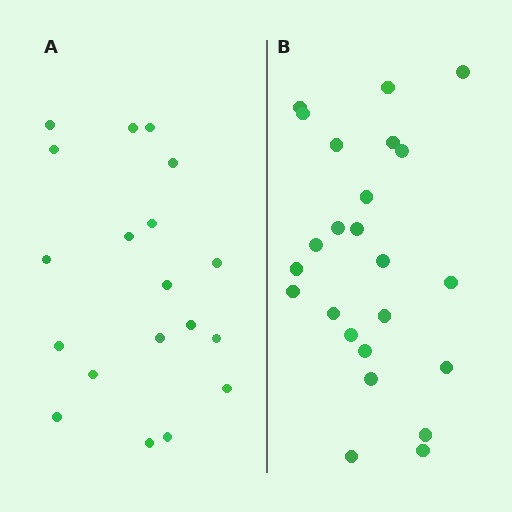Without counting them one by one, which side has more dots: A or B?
Region B (the right region) has more dots.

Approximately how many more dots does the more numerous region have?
Region B has about 5 more dots than region A.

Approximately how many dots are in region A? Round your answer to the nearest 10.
About 20 dots. (The exact count is 19, which rounds to 20.)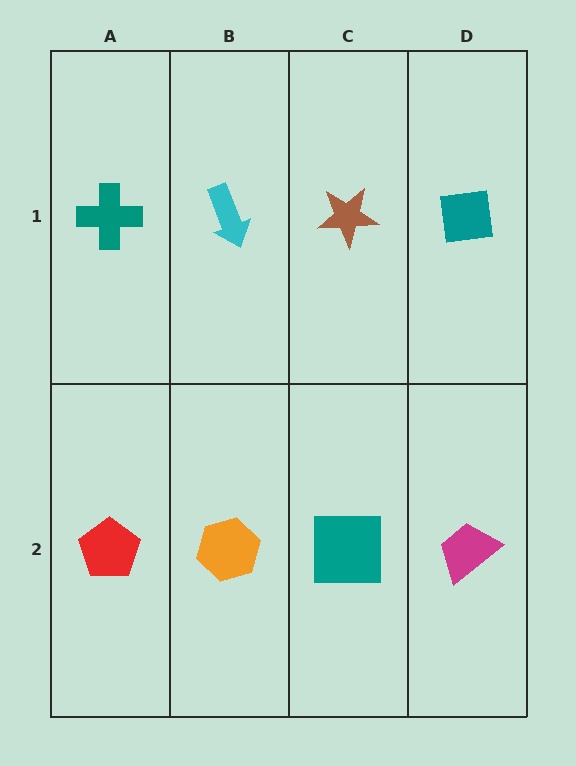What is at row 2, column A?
A red pentagon.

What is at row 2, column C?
A teal square.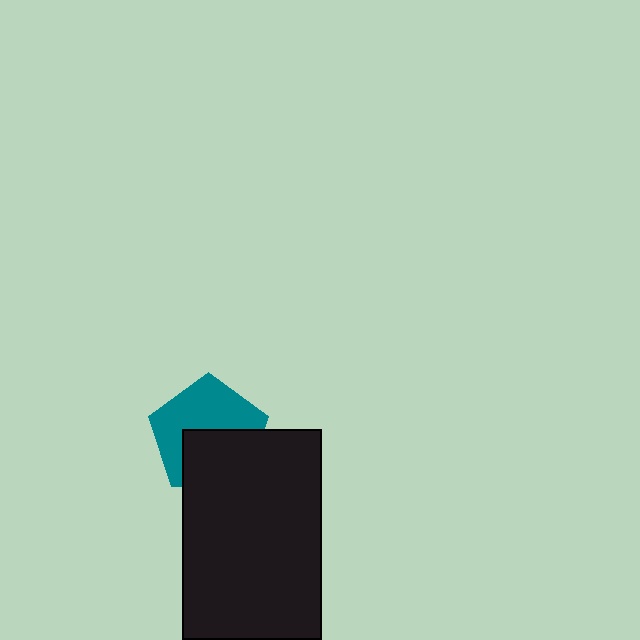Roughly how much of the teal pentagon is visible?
About half of it is visible (roughly 56%).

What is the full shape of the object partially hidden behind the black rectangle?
The partially hidden object is a teal pentagon.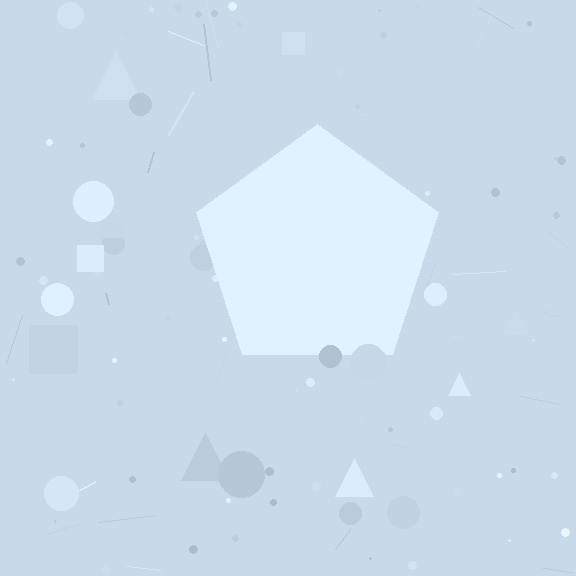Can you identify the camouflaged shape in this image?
The camouflaged shape is a pentagon.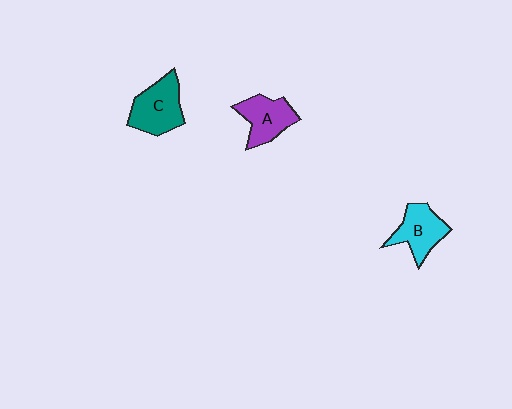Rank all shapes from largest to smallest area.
From largest to smallest: C (teal), B (cyan), A (purple).